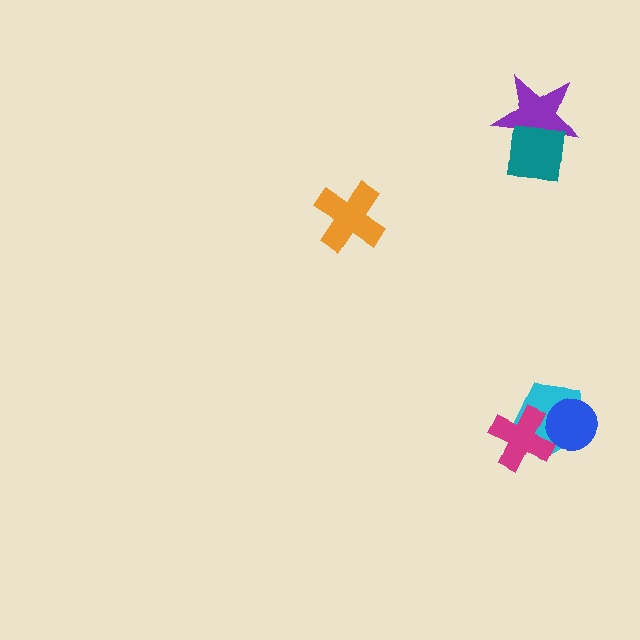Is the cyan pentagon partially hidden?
Yes, it is partially covered by another shape.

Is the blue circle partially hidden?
No, no other shape covers it.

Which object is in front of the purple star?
The teal square is in front of the purple star.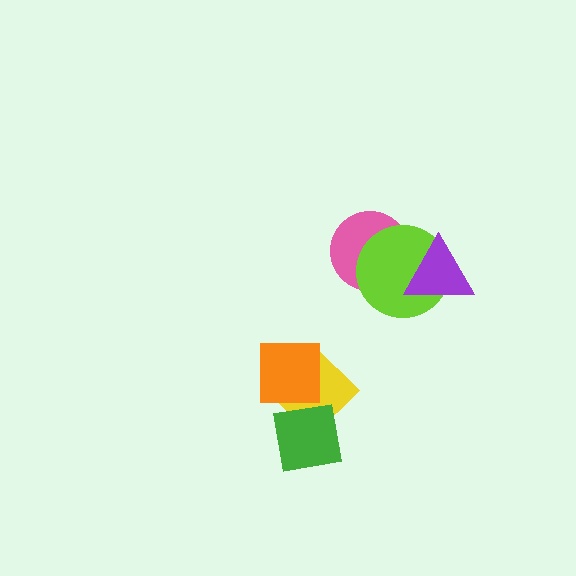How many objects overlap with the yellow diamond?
2 objects overlap with the yellow diamond.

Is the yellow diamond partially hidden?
Yes, it is partially covered by another shape.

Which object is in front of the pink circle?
The lime circle is in front of the pink circle.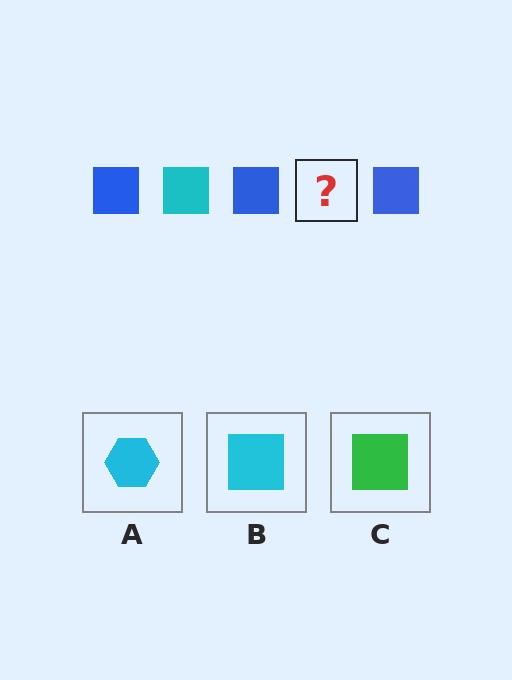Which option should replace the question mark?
Option B.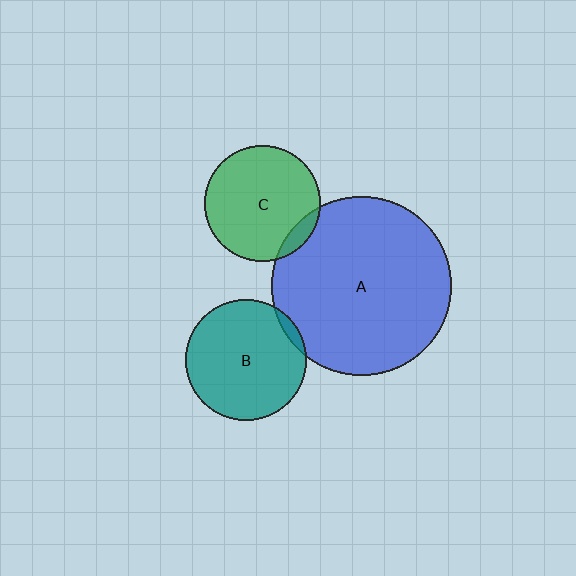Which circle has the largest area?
Circle A (blue).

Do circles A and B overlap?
Yes.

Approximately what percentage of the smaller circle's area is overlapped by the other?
Approximately 5%.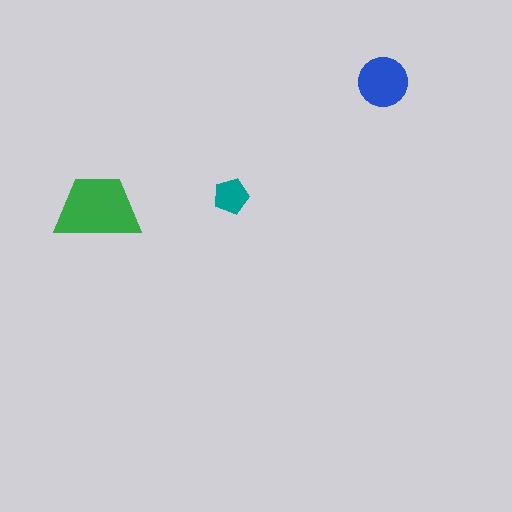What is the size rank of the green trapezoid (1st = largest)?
1st.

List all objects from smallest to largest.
The teal pentagon, the blue circle, the green trapezoid.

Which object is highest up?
The blue circle is topmost.